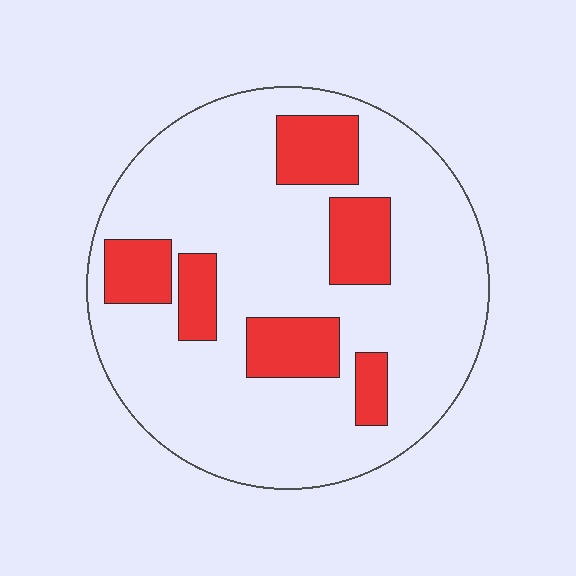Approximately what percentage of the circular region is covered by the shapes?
Approximately 20%.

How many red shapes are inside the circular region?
6.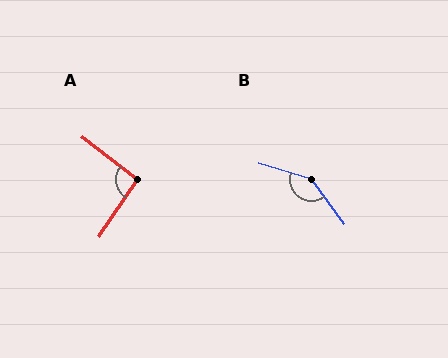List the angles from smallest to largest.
A (93°), B (143°).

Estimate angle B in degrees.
Approximately 143 degrees.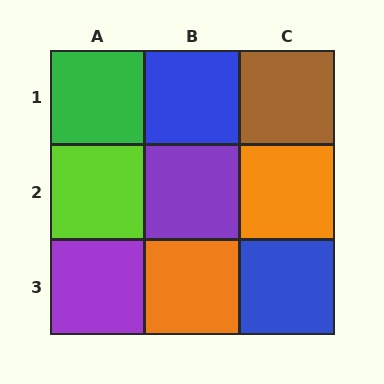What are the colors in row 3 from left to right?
Purple, orange, blue.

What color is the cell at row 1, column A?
Green.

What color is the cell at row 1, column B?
Blue.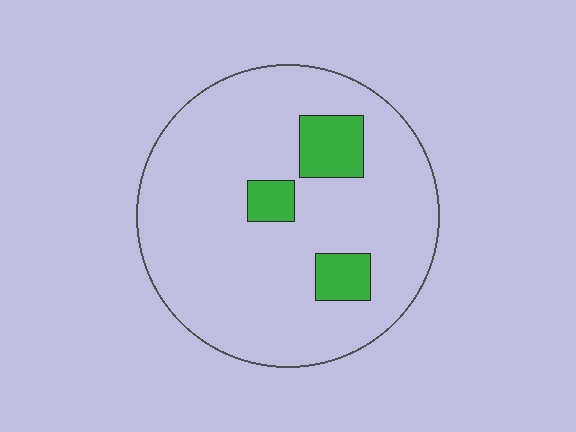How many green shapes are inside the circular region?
3.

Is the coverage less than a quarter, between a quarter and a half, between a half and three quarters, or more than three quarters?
Less than a quarter.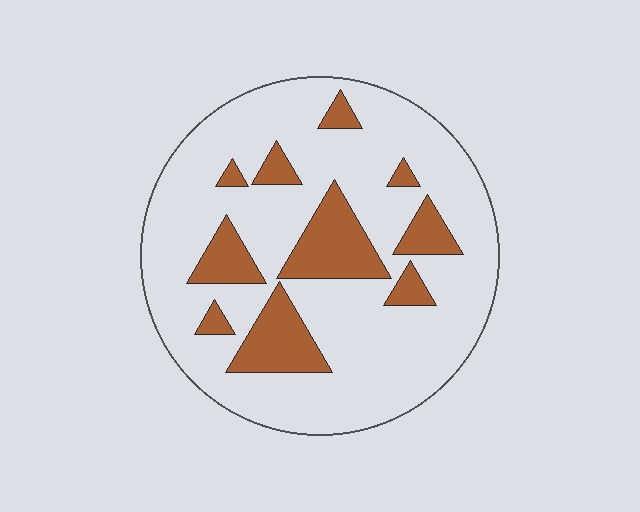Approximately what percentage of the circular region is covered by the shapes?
Approximately 20%.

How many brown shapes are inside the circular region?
10.